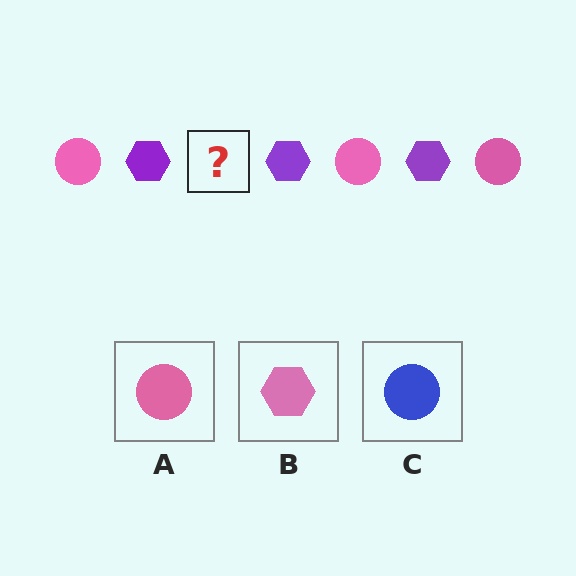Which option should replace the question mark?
Option A.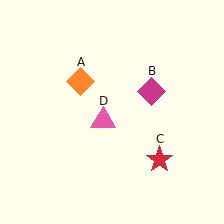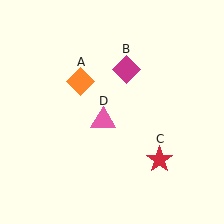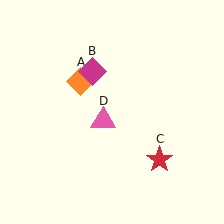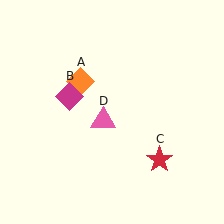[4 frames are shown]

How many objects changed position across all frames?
1 object changed position: magenta diamond (object B).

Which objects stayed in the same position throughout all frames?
Orange diamond (object A) and red star (object C) and pink triangle (object D) remained stationary.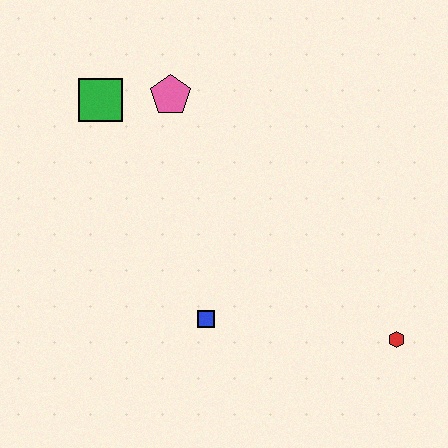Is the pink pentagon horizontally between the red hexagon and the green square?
Yes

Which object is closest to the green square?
The pink pentagon is closest to the green square.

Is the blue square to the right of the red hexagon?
No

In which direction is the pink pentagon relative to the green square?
The pink pentagon is to the right of the green square.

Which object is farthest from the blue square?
The green square is farthest from the blue square.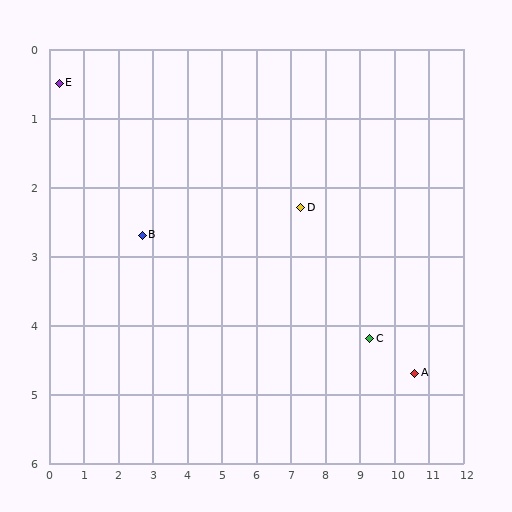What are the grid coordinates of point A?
Point A is at approximately (10.6, 4.7).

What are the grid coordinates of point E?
Point E is at approximately (0.3, 0.5).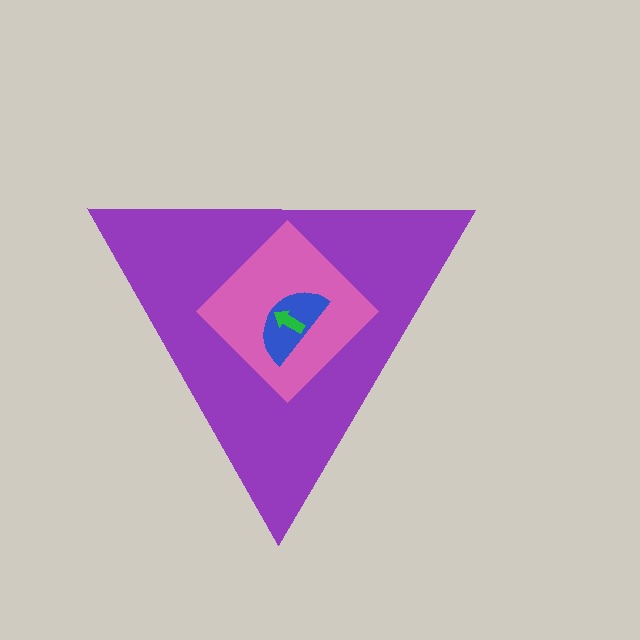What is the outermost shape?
The purple triangle.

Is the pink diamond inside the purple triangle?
Yes.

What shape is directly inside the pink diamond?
The blue semicircle.